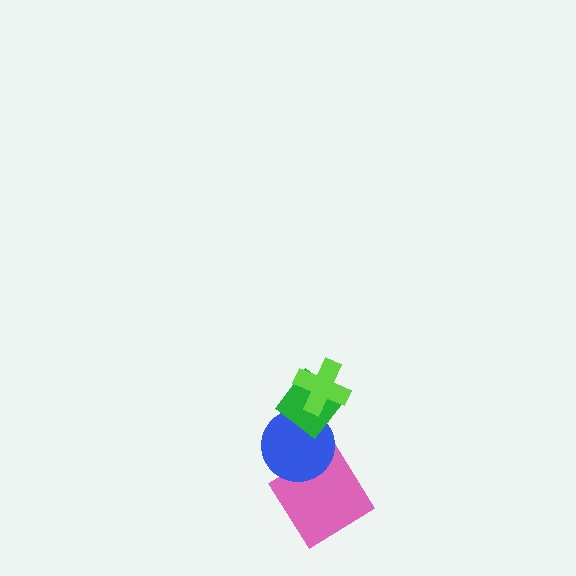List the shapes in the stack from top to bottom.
From top to bottom: the lime cross, the green diamond, the blue circle, the pink diamond.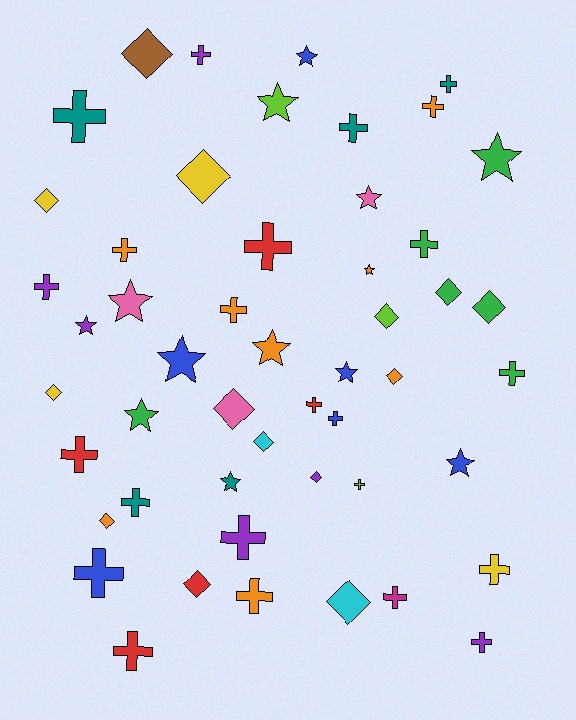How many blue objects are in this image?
There are 6 blue objects.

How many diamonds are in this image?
There are 14 diamonds.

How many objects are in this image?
There are 50 objects.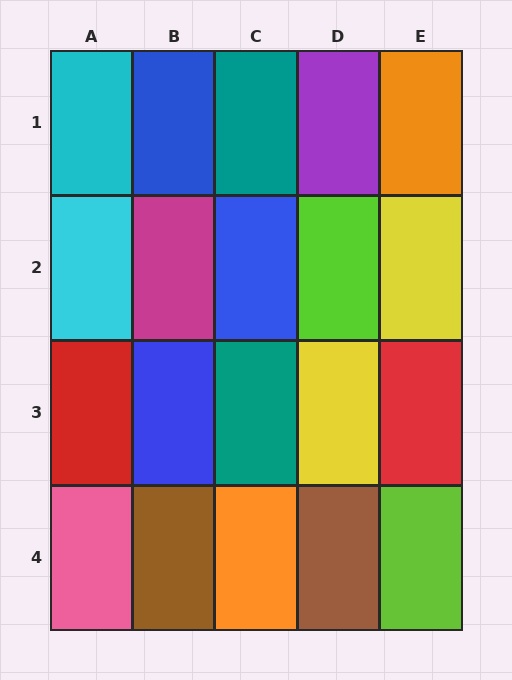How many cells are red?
2 cells are red.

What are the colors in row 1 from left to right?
Cyan, blue, teal, purple, orange.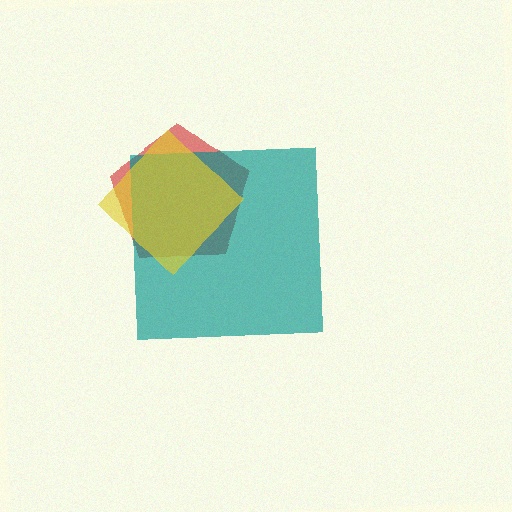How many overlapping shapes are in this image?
There are 3 overlapping shapes in the image.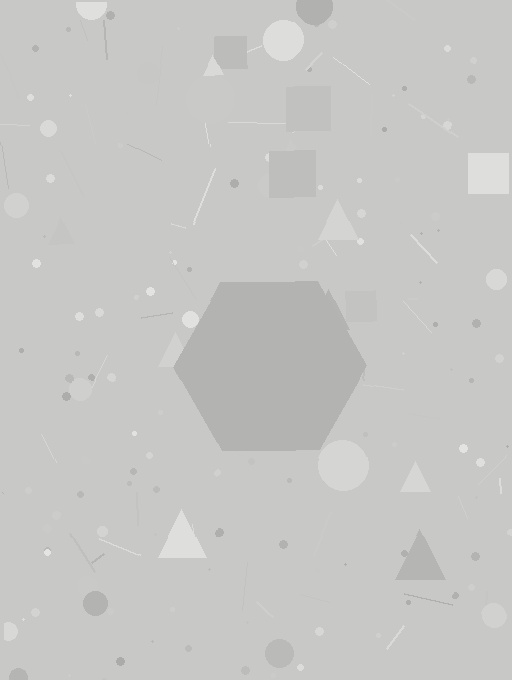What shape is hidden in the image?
A hexagon is hidden in the image.